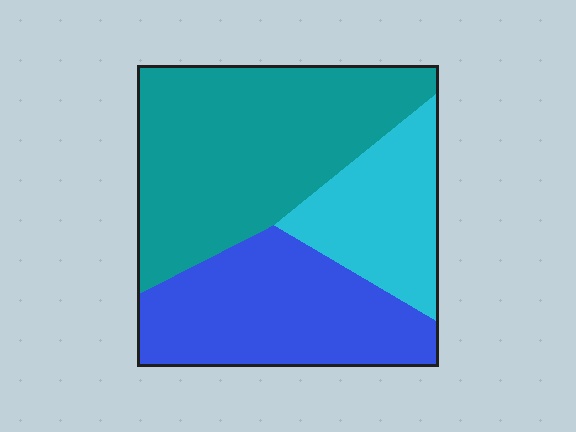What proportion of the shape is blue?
Blue takes up about one third (1/3) of the shape.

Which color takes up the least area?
Cyan, at roughly 20%.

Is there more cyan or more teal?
Teal.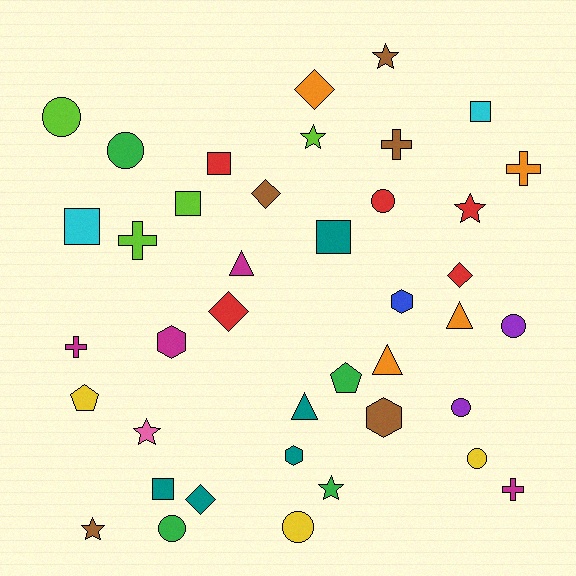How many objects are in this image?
There are 40 objects.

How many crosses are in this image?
There are 5 crosses.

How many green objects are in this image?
There are 4 green objects.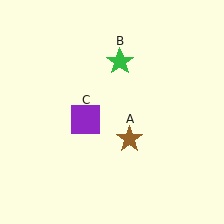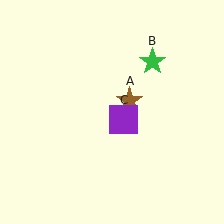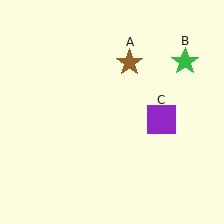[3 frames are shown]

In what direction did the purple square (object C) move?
The purple square (object C) moved right.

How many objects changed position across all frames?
3 objects changed position: brown star (object A), green star (object B), purple square (object C).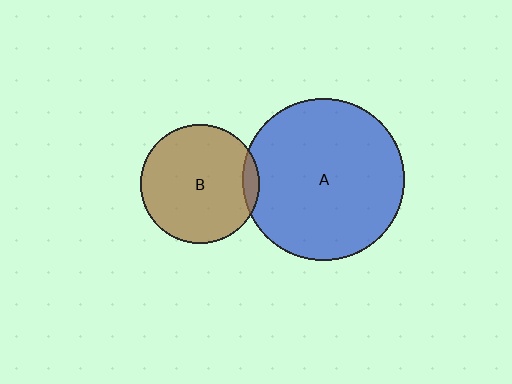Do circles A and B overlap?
Yes.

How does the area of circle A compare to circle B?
Approximately 1.9 times.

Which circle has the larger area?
Circle A (blue).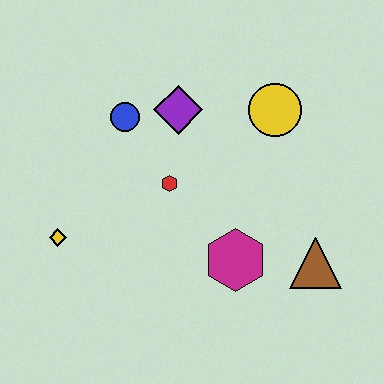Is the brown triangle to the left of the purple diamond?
No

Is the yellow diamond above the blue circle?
No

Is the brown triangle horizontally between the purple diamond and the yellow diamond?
No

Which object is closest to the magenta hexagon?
The brown triangle is closest to the magenta hexagon.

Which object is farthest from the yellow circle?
The yellow diamond is farthest from the yellow circle.